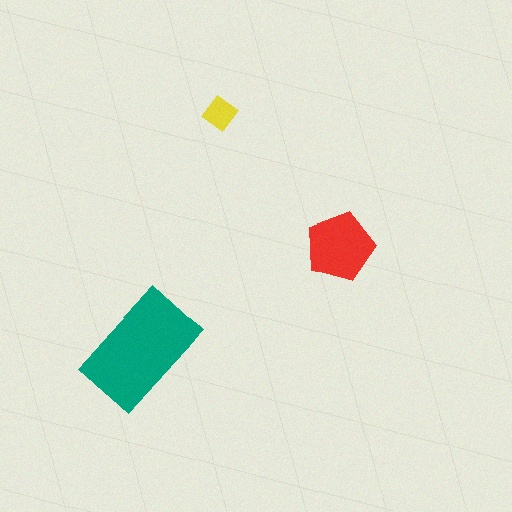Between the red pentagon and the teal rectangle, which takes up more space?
The teal rectangle.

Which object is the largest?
The teal rectangle.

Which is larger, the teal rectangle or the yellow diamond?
The teal rectangle.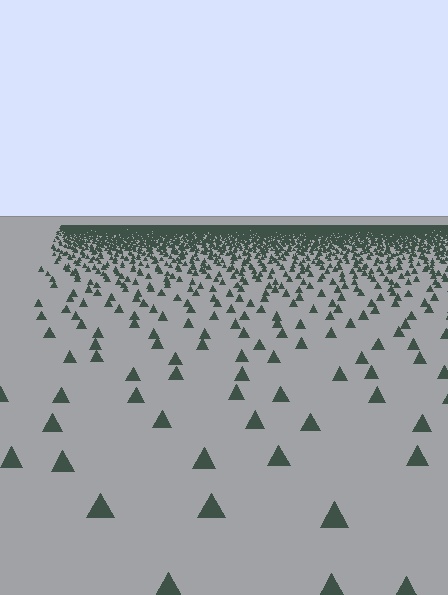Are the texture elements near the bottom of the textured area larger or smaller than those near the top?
Larger. Near the bottom, elements are closer to the viewer and appear at a bigger on-screen size.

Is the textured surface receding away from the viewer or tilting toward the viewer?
The surface is receding away from the viewer. Texture elements get smaller and denser toward the top.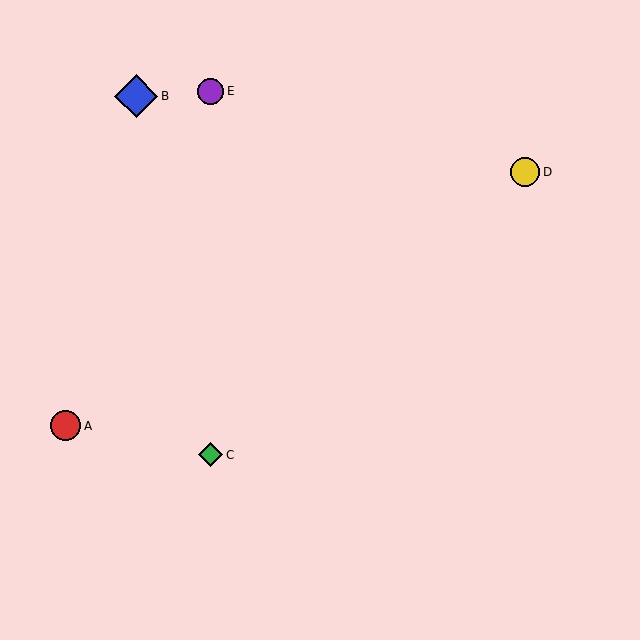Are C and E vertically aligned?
Yes, both are at x≈211.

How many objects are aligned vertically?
2 objects (C, E) are aligned vertically.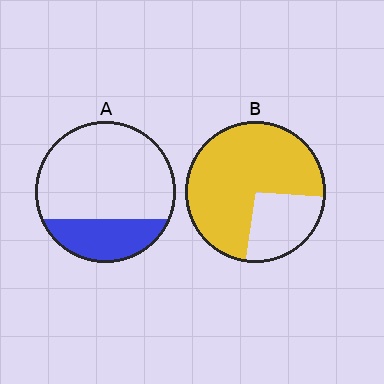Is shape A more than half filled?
No.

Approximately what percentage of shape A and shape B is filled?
A is approximately 25% and B is approximately 75%.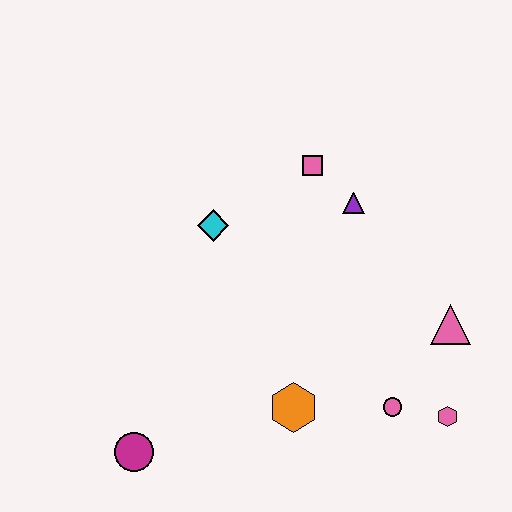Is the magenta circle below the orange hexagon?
Yes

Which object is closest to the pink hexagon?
The pink circle is closest to the pink hexagon.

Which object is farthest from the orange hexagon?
The pink square is farthest from the orange hexagon.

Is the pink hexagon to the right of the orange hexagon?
Yes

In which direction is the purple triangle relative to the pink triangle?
The purple triangle is above the pink triangle.